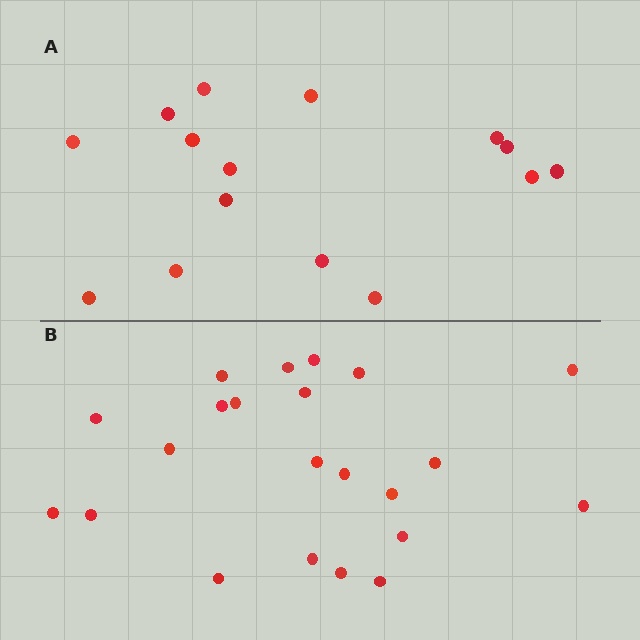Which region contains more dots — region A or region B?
Region B (the bottom region) has more dots.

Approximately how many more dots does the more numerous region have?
Region B has roughly 8 or so more dots than region A.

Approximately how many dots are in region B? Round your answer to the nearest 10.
About 20 dots. (The exact count is 22, which rounds to 20.)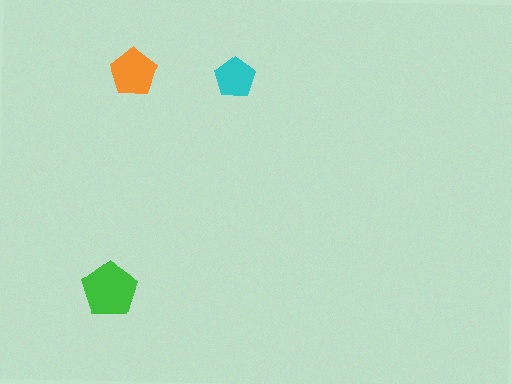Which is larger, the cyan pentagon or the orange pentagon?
The orange one.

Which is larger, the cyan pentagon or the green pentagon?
The green one.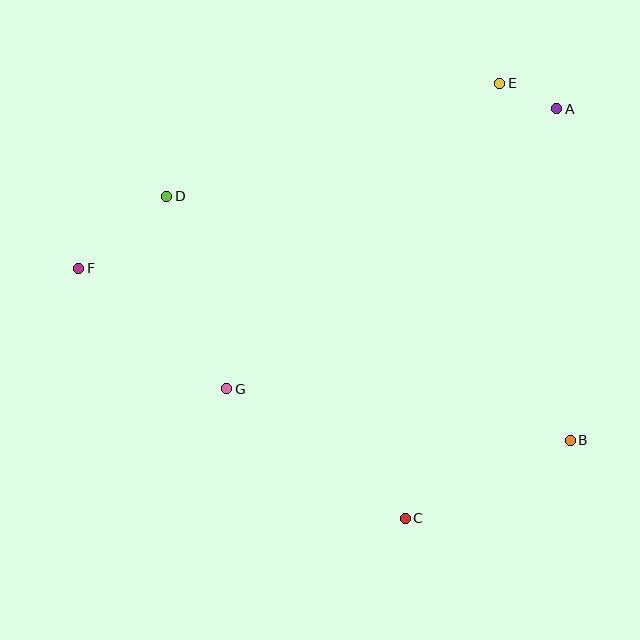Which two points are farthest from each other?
Points B and F are farthest from each other.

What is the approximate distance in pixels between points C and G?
The distance between C and G is approximately 220 pixels.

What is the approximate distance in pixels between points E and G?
The distance between E and G is approximately 410 pixels.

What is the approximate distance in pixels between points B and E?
The distance between B and E is approximately 364 pixels.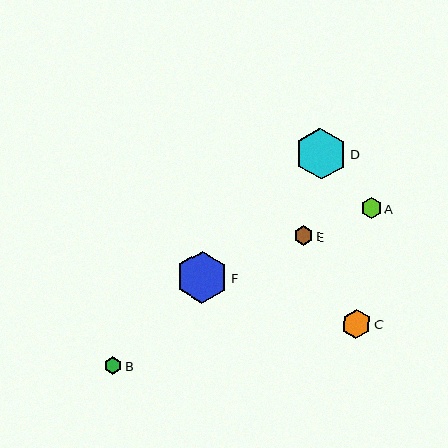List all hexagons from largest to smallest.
From largest to smallest: F, D, C, A, E, B.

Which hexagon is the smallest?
Hexagon B is the smallest with a size of approximately 17 pixels.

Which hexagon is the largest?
Hexagon F is the largest with a size of approximately 52 pixels.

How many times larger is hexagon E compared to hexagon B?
Hexagon E is approximately 1.1 times the size of hexagon B.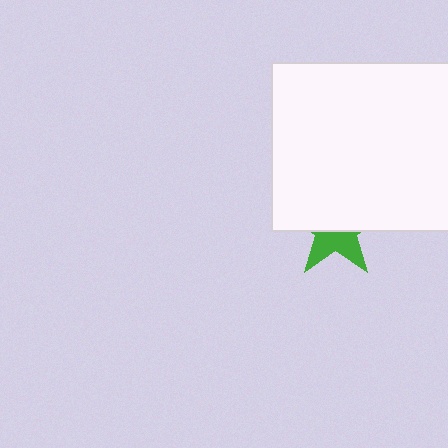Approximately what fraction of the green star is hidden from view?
Roughly 58% of the green star is hidden behind the white rectangle.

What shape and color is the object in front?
The object in front is a white rectangle.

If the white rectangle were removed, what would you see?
You would see the complete green star.